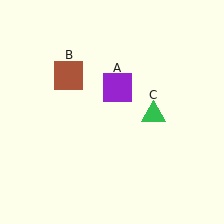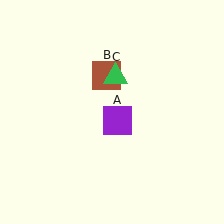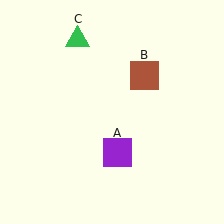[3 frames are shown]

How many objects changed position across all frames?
3 objects changed position: purple square (object A), brown square (object B), green triangle (object C).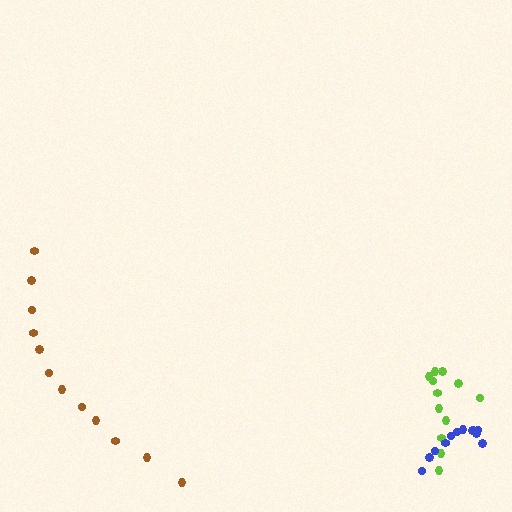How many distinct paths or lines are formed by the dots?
There are 3 distinct paths.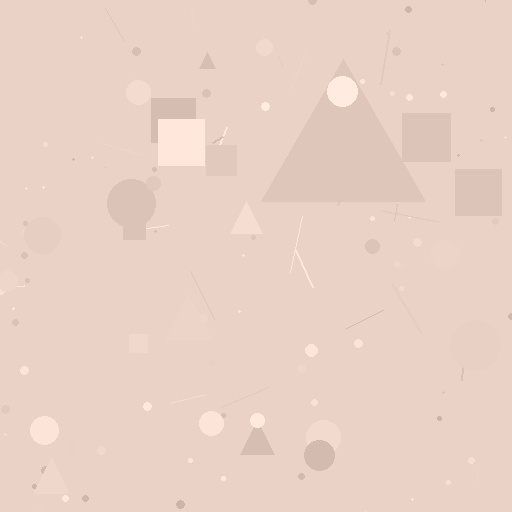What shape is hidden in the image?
A triangle is hidden in the image.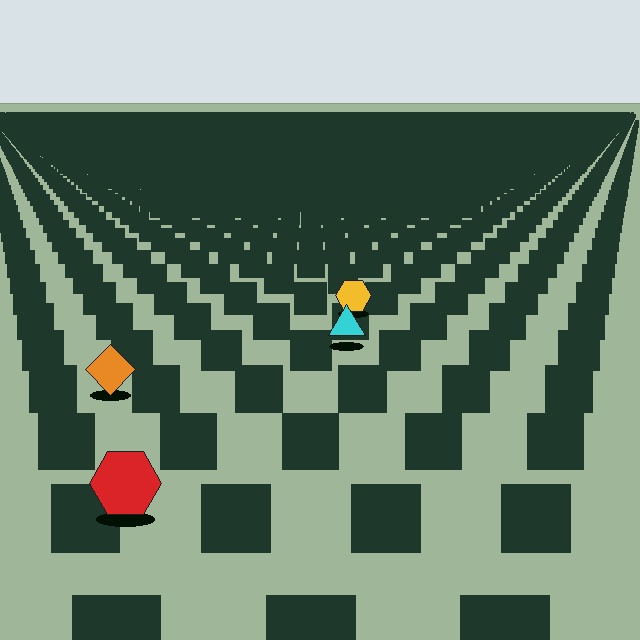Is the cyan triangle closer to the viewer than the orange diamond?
No. The orange diamond is closer — you can tell from the texture gradient: the ground texture is coarser near it.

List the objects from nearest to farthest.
From nearest to farthest: the red hexagon, the orange diamond, the cyan triangle, the yellow hexagon.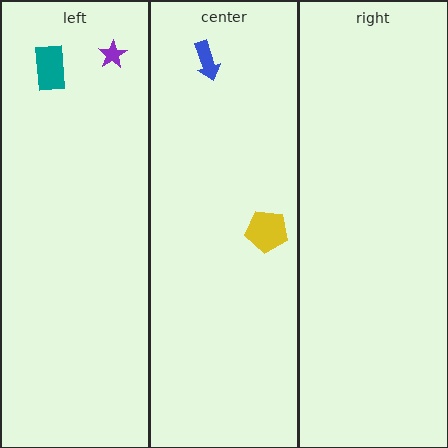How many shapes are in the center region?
2.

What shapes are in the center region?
The blue arrow, the yellow pentagon.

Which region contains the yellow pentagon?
The center region.